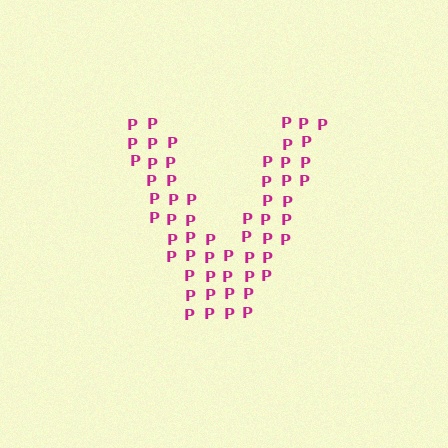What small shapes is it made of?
It is made of small letter P's.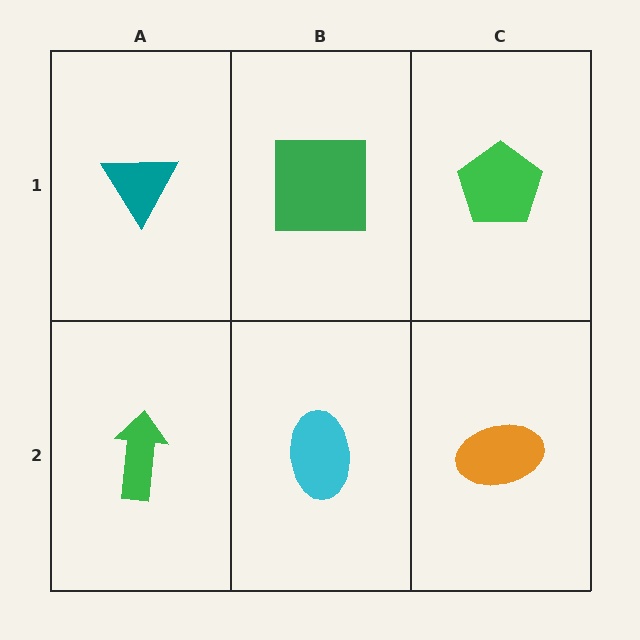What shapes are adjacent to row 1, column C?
An orange ellipse (row 2, column C), a green square (row 1, column B).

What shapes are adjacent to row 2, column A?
A teal triangle (row 1, column A), a cyan ellipse (row 2, column B).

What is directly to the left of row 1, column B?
A teal triangle.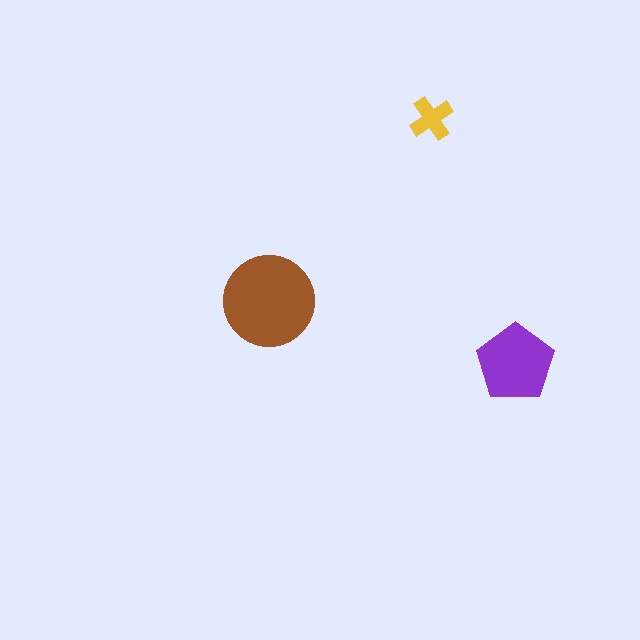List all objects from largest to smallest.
The brown circle, the purple pentagon, the yellow cross.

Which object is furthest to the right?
The purple pentagon is rightmost.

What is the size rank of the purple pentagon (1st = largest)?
2nd.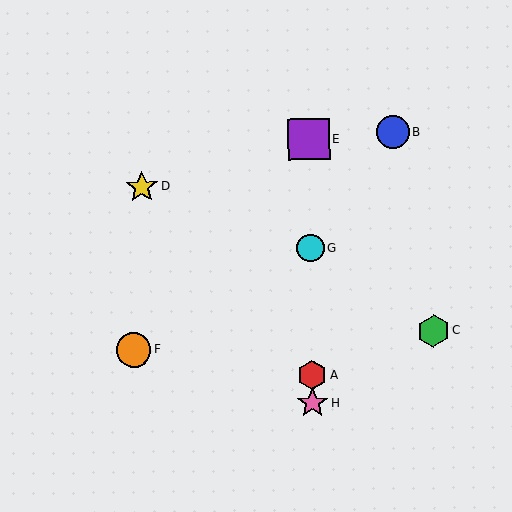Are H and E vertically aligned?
Yes, both are at x≈313.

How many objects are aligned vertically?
4 objects (A, E, G, H) are aligned vertically.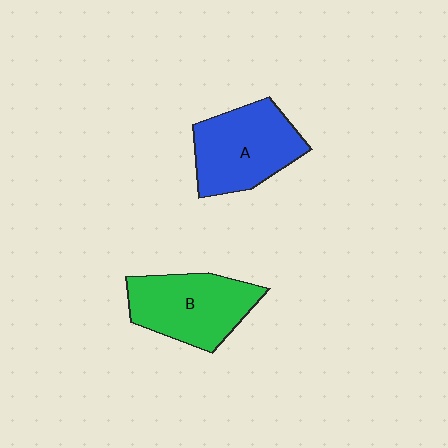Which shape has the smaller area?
Shape B (green).